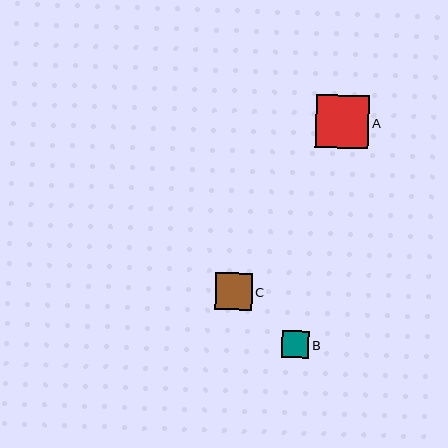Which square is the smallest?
Square B is the smallest with a size of approximately 27 pixels.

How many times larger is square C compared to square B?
Square C is approximately 1.4 times the size of square B.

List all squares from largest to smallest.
From largest to smallest: A, C, B.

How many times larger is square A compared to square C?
Square A is approximately 1.4 times the size of square C.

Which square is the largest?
Square A is the largest with a size of approximately 53 pixels.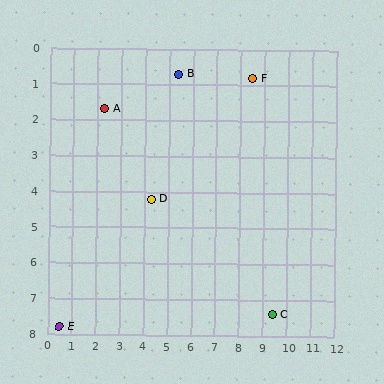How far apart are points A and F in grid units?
Points A and F are about 6.3 grid units apart.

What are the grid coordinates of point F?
Point F is at approximately (8.5, 0.8).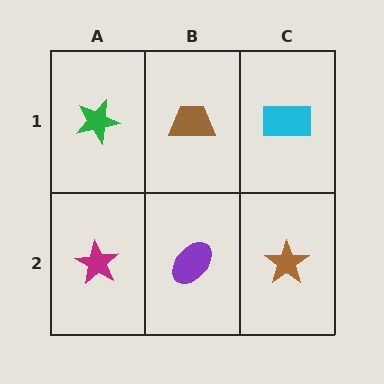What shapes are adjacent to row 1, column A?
A magenta star (row 2, column A), a brown trapezoid (row 1, column B).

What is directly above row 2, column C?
A cyan rectangle.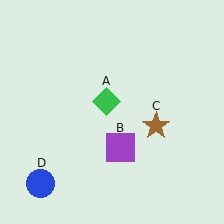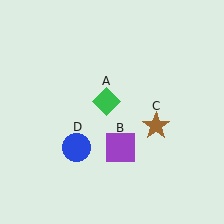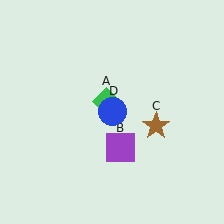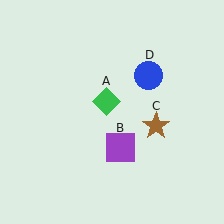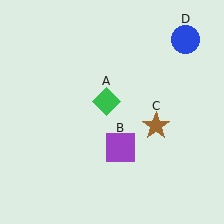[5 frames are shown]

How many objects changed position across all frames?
1 object changed position: blue circle (object D).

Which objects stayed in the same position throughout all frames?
Green diamond (object A) and purple square (object B) and brown star (object C) remained stationary.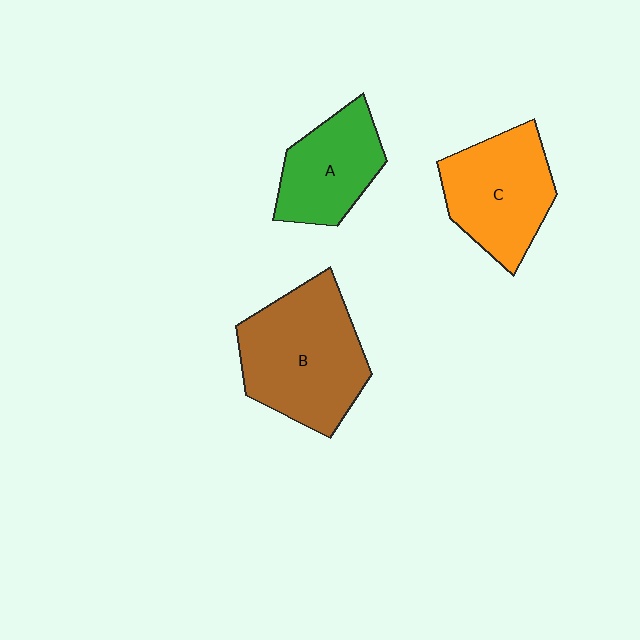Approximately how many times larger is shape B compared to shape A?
Approximately 1.6 times.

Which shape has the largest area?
Shape B (brown).